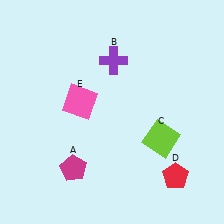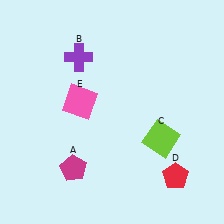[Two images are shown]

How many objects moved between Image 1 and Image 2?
1 object moved between the two images.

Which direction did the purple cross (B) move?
The purple cross (B) moved left.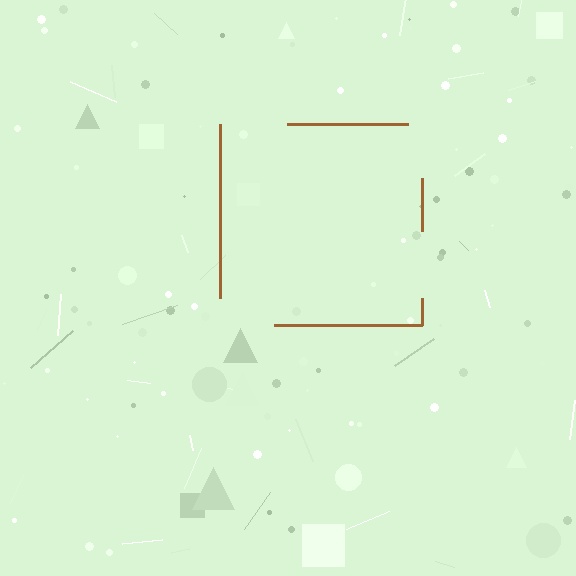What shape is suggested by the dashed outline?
The dashed outline suggests a square.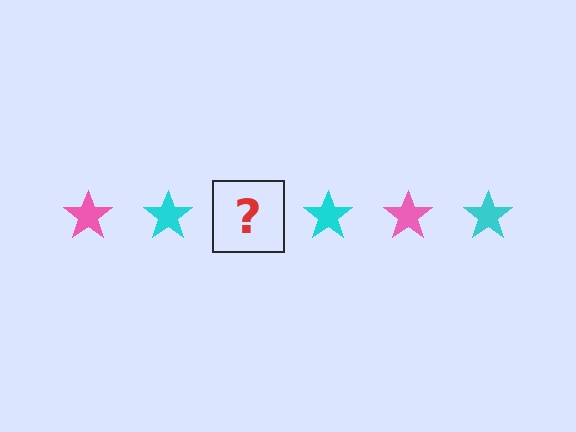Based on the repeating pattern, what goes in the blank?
The blank should be a pink star.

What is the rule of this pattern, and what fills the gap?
The rule is that the pattern cycles through pink, cyan stars. The gap should be filled with a pink star.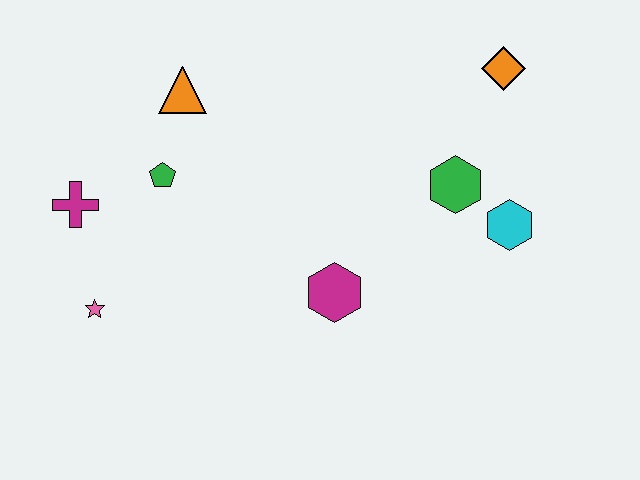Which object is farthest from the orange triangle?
The cyan hexagon is farthest from the orange triangle.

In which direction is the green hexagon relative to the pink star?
The green hexagon is to the right of the pink star.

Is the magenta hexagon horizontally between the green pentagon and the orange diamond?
Yes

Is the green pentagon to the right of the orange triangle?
No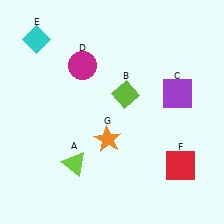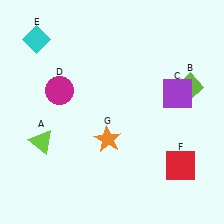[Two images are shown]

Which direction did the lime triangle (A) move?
The lime triangle (A) moved left.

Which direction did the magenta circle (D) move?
The magenta circle (D) moved down.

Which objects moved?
The objects that moved are: the lime triangle (A), the lime diamond (B), the magenta circle (D).